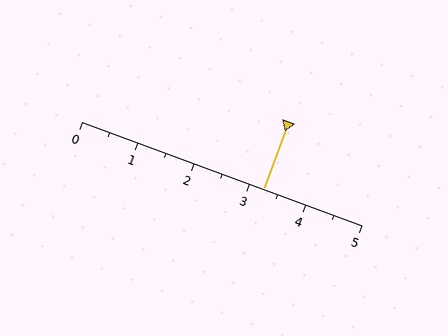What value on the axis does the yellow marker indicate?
The marker indicates approximately 3.2.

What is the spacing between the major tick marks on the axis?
The major ticks are spaced 1 apart.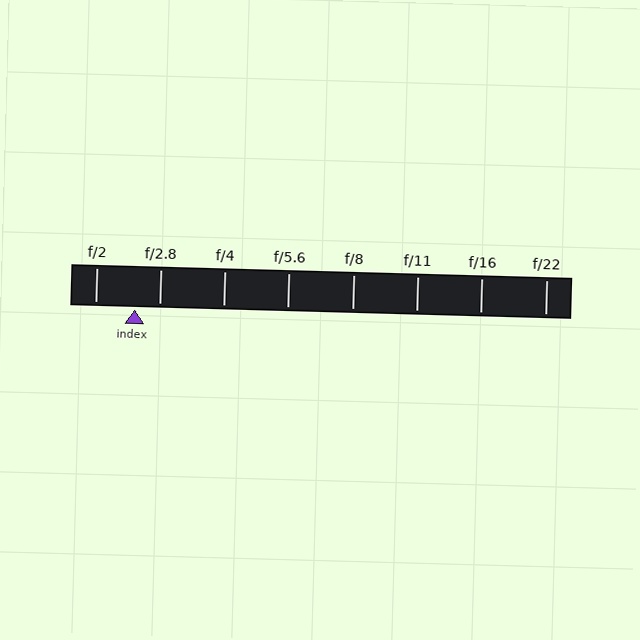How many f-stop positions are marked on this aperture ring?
There are 8 f-stop positions marked.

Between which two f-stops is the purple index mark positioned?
The index mark is between f/2 and f/2.8.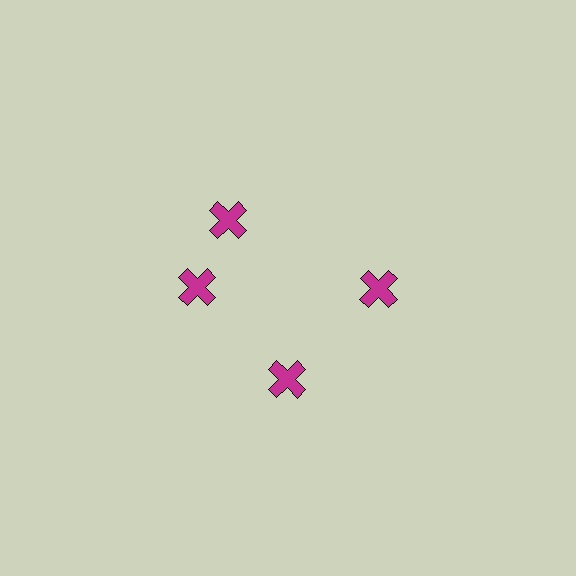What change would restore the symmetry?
The symmetry would be restored by rotating it back into even spacing with its neighbors so that all 4 crosses sit at equal angles and equal distance from the center.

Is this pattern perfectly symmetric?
No. The 4 magenta crosses are arranged in a ring, but one element near the 12 o'clock position is rotated out of alignment along the ring, breaking the 4-fold rotational symmetry.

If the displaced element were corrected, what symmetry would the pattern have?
It would have 4-fold rotational symmetry — the pattern would map onto itself every 90 degrees.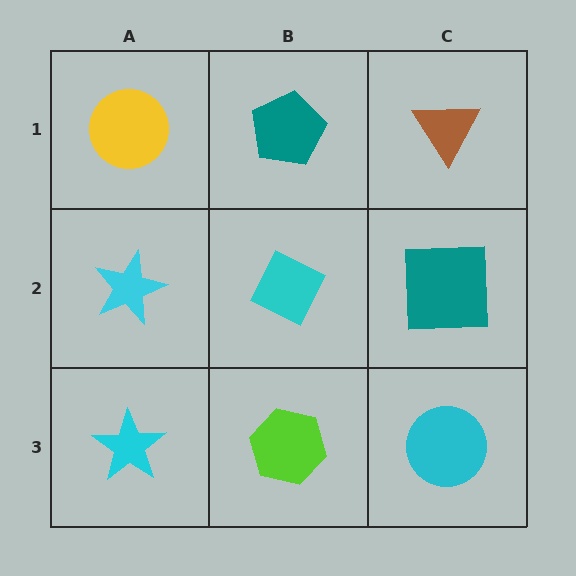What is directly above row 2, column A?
A yellow circle.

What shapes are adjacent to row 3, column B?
A cyan diamond (row 2, column B), a cyan star (row 3, column A), a cyan circle (row 3, column C).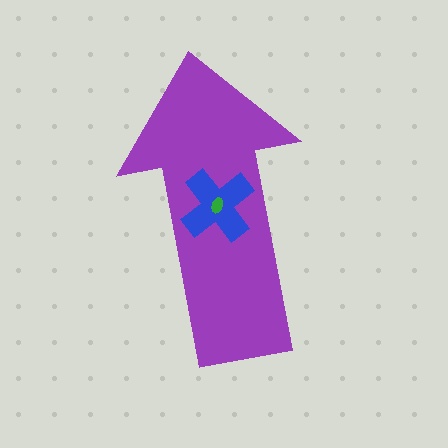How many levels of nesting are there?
3.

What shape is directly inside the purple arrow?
The blue cross.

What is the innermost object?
The green ellipse.